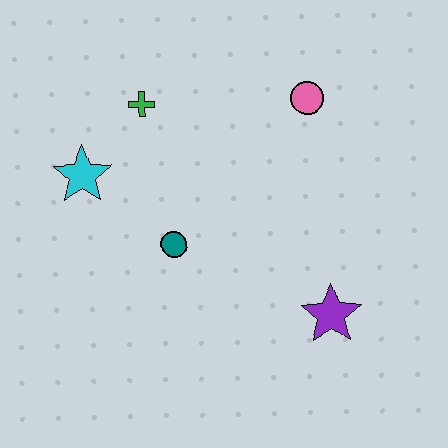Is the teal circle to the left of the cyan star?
No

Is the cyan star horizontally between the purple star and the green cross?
No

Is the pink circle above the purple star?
Yes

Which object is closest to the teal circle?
The cyan star is closest to the teal circle.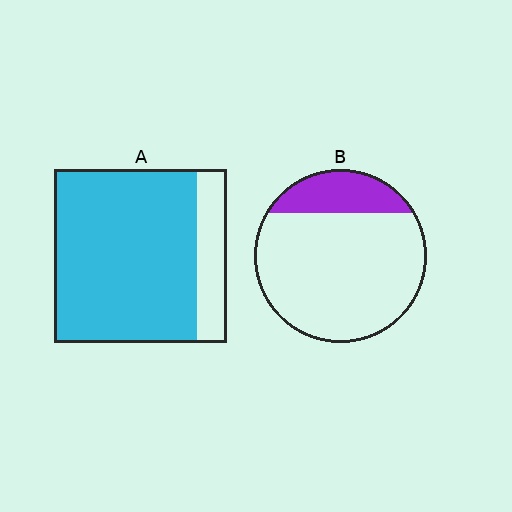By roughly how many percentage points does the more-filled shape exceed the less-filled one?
By roughly 65 percentage points (A over B).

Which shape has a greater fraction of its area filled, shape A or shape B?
Shape A.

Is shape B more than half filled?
No.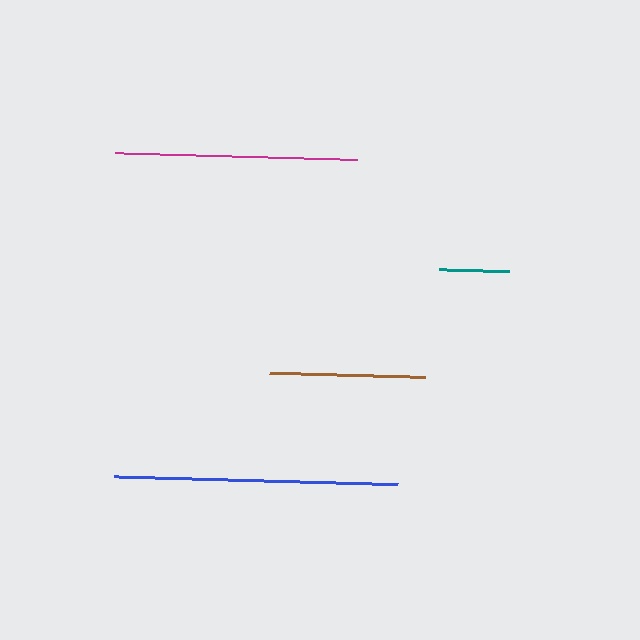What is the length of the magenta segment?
The magenta segment is approximately 243 pixels long.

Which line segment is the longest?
The blue line is the longest at approximately 284 pixels.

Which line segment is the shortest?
The teal line is the shortest at approximately 71 pixels.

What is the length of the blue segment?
The blue segment is approximately 284 pixels long.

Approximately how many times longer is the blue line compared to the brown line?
The blue line is approximately 1.8 times the length of the brown line.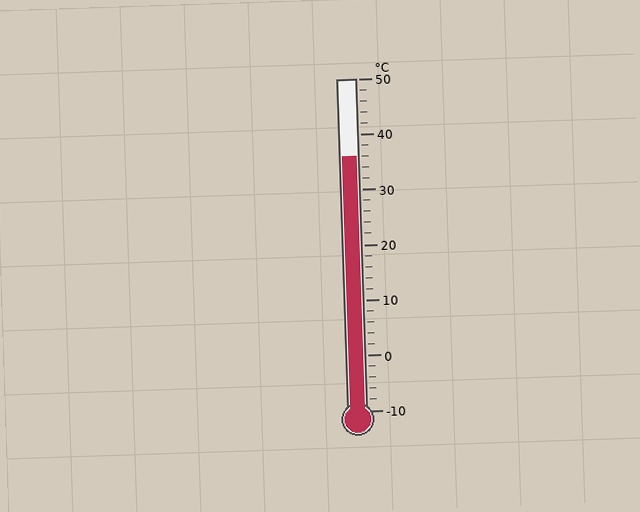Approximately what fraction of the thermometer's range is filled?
The thermometer is filled to approximately 75% of its range.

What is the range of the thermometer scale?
The thermometer scale ranges from -10°C to 50°C.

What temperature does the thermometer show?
The thermometer shows approximately 36°C.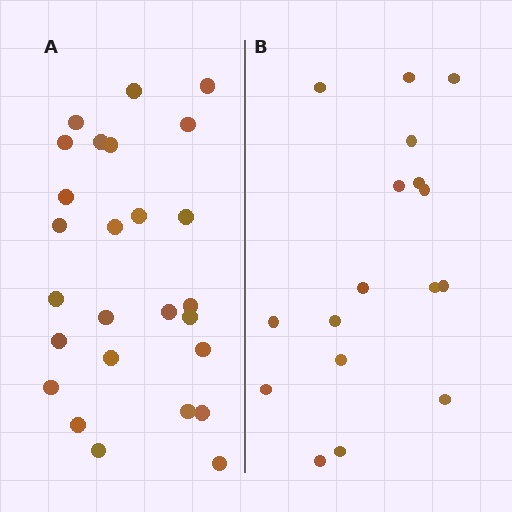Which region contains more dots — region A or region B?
Region A (the left region) has more dots.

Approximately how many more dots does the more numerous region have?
Region A has roughly 8 or so more dots than region B.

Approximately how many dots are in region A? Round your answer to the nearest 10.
About 30 dots. (The exact count is 26, which rounds to 30.)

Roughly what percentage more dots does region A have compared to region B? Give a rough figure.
About 55% more.